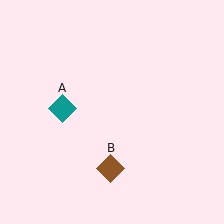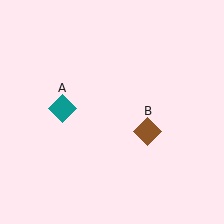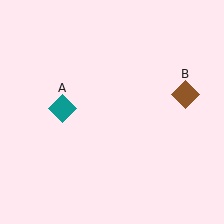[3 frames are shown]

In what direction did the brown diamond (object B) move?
The brown diamond (object B) moved up and to the right.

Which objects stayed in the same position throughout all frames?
Teal diamond (object A) remained stationary.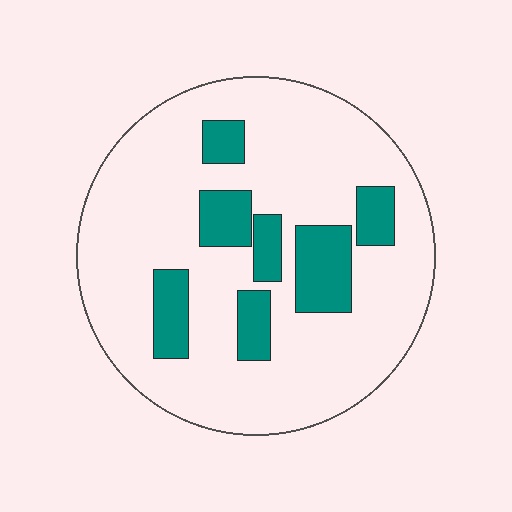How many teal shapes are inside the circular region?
7.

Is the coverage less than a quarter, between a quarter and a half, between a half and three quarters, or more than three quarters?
Less than a quarter.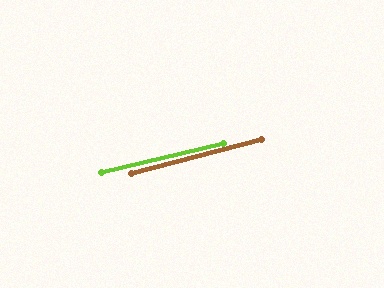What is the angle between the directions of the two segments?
Approximately 1 degree.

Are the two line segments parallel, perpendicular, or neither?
Parallel — their directions differ by only 1.3°.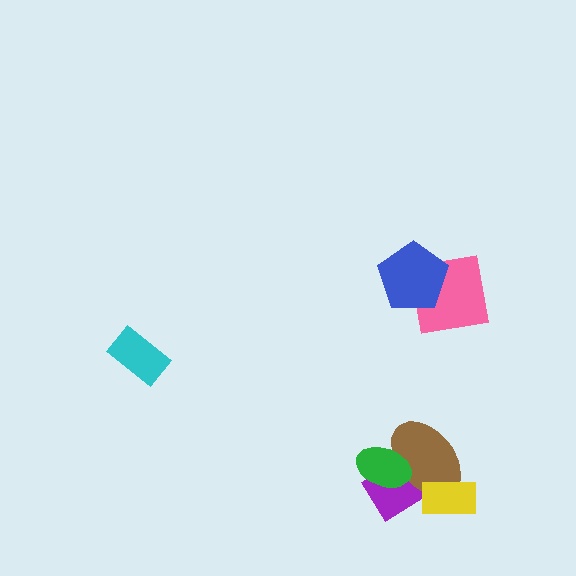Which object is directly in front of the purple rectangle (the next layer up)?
The brown ellipse is directly in front of the purple rectangle.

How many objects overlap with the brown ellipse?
3 objects overlap with the brown ellipse.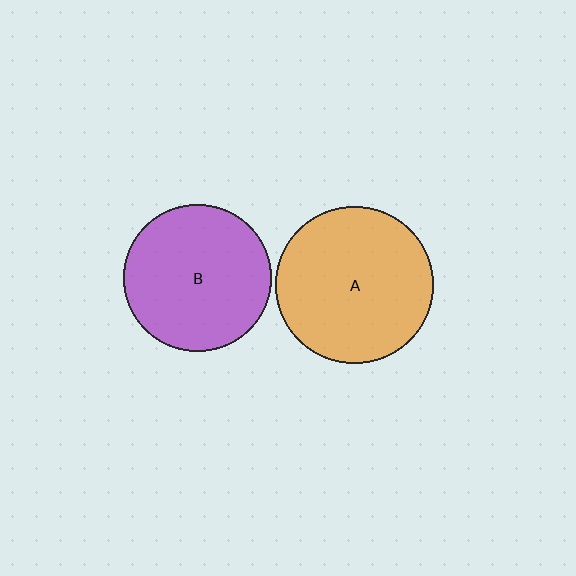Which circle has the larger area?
Circle A (orange).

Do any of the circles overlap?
No, none of the circles overlap.